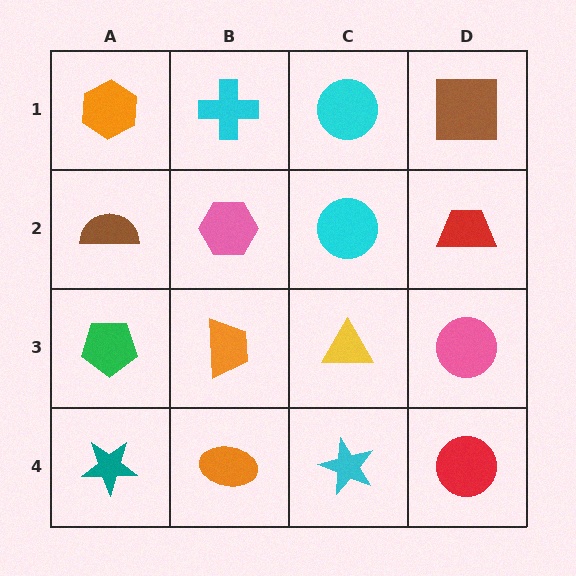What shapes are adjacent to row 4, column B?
An orange trapezoid (row 3, column B), a teal star (row 4, column A), a cyan star (row 4, column C).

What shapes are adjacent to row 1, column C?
A cyan circle (row 2, column C), a cyan cross (row 1, column B), a brown square (row 1, column D).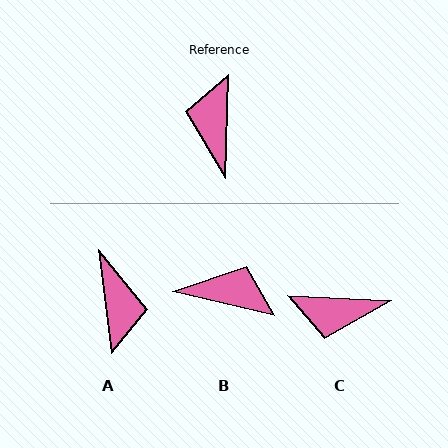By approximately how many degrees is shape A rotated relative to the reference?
Approximately 172 degrees clockwise.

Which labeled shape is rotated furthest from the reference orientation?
A, about 172 degrees away.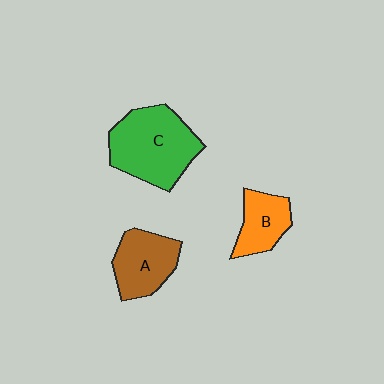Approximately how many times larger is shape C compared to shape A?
Approximately 1.5 times.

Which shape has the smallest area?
Shape B (orange).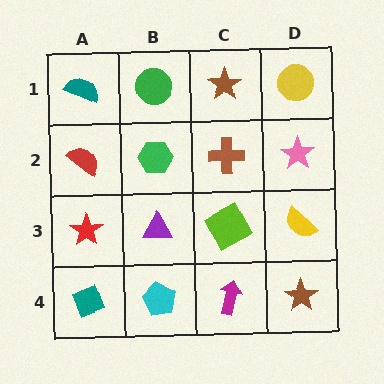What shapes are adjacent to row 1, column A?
A red semicircle (row 2, column A), a green circle (row 1, column B).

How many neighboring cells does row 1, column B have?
3.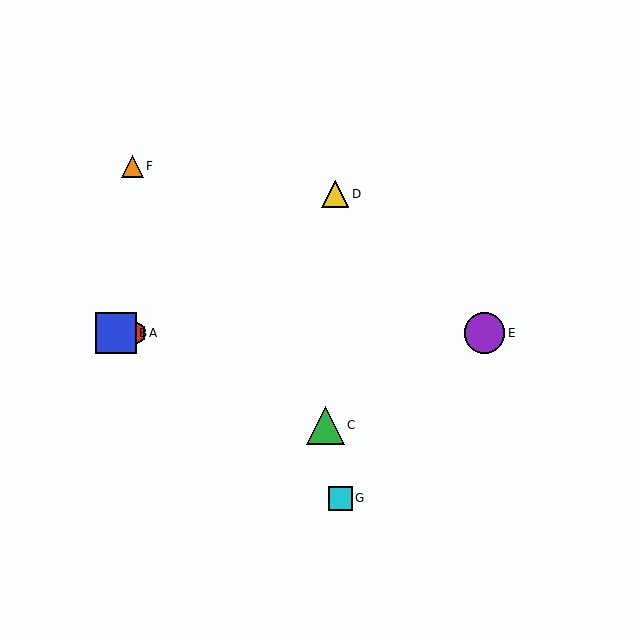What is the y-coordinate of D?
Object D is at y≈194.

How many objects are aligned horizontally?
3 objects (A, B, E) are aligned horizontally.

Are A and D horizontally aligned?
No, A is at y≈333 and D is at y≈194.